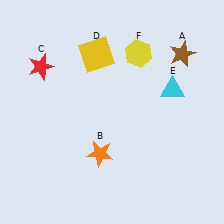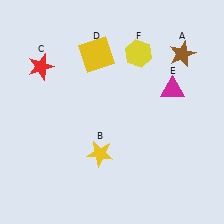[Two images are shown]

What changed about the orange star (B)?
In Image 1, B is orange. In Image 2, it changed to yellow.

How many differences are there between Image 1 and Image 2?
There are 2 differences between the two images.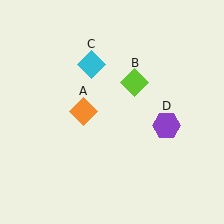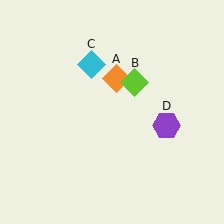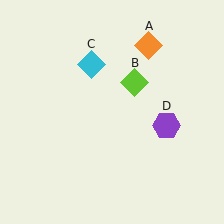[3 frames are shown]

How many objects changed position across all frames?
1 object changed position: orange diamond (object A).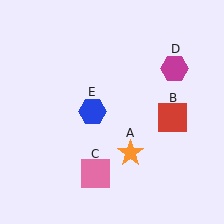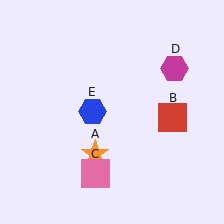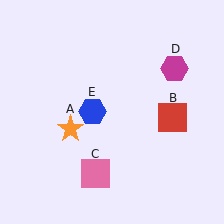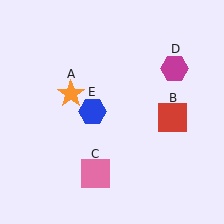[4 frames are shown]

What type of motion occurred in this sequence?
The orange star (object A) rotated clockwise around the center of the scene.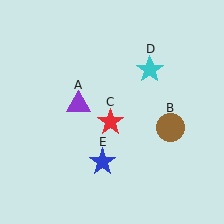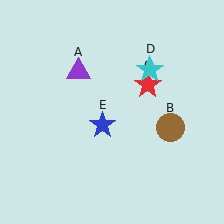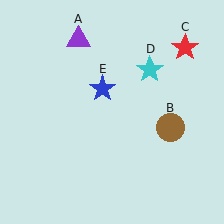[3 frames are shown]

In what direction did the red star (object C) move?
The red star (object C) moved up and to the right.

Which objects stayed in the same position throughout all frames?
Brown circle (object B) and cyan star (object D) remained stationary.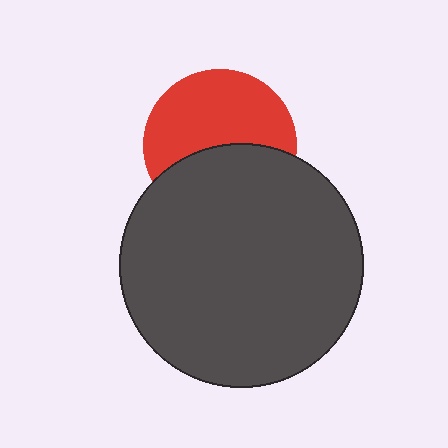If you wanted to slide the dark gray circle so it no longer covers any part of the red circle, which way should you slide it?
Slide it down — that is the most direct way to separate the two shapes.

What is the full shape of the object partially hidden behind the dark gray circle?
The partially hidden object is a red circle.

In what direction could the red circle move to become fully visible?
The red circle could move up. That would shift it out from behind the dark gray circle entirely.